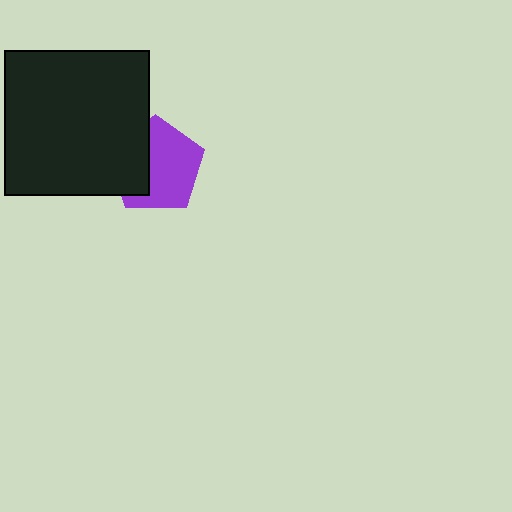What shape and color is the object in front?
The object in front is a black square.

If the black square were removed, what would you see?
You would see the complete purple pentagon.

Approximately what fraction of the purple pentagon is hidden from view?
Roughly 36% of the purple pentagon is hidden behind the black square.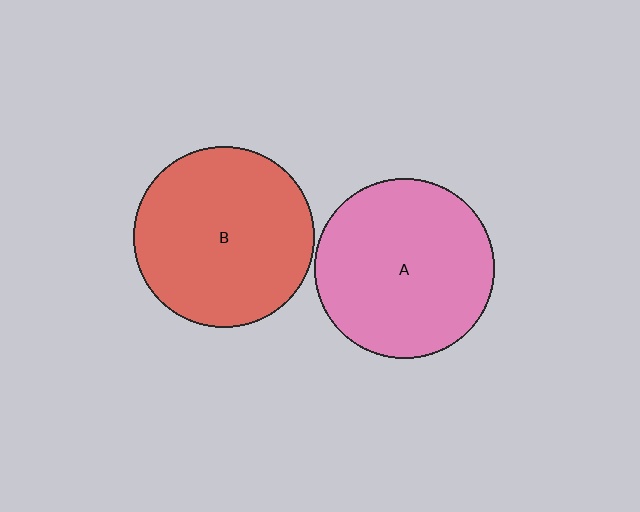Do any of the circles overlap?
No, none of the circles overlap.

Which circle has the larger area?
Circle B (red).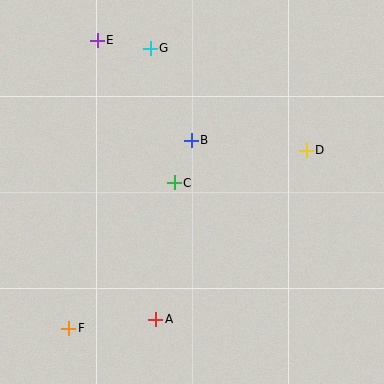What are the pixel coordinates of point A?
Point A is at (156, 319).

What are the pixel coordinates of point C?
Point C is at (174, 183).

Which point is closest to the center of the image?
Point C at (174, 183) is closest to the center.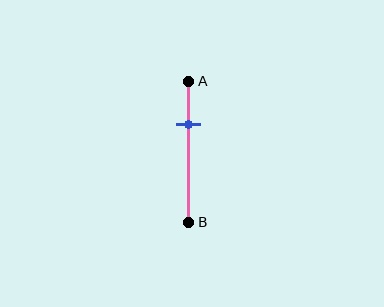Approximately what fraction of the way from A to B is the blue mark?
The blue mark is approximately 30% of the way from A to B.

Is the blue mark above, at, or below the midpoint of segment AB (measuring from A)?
The blue mark is above the midpoint of segment AB.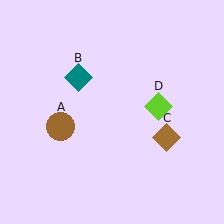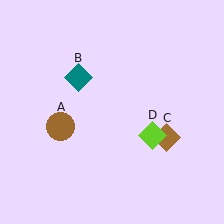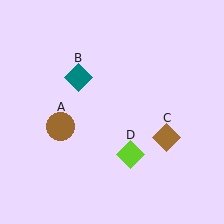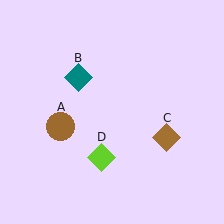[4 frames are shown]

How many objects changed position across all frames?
1 object changed position: lime diamond (object D).